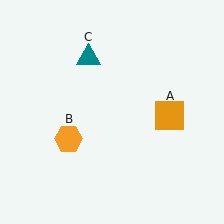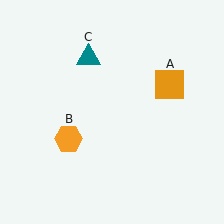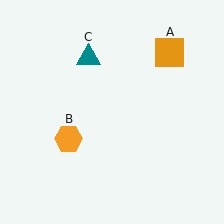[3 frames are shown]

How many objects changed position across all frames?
1 object changed position: orange square (object A).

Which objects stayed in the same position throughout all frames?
Orange hexagon (object B) and teal triangle (object C) remained stationary.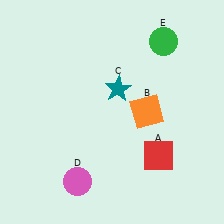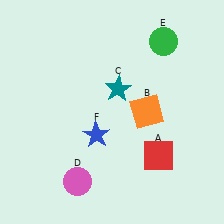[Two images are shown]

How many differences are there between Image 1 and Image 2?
There is 1 difference between the two images.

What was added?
A blue star (F) was added in Image 2.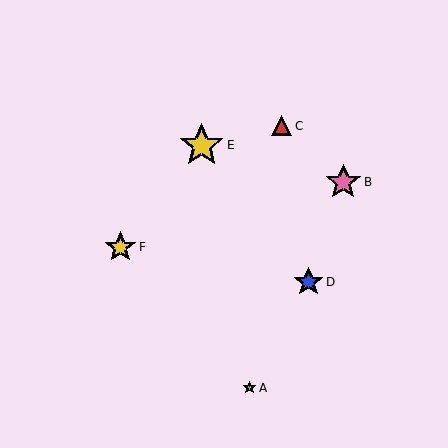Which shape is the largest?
The yellow star (labeled E) is the largest.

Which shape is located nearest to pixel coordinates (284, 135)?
The red triangle (labeled C) at (282, 126) is nearest to that location.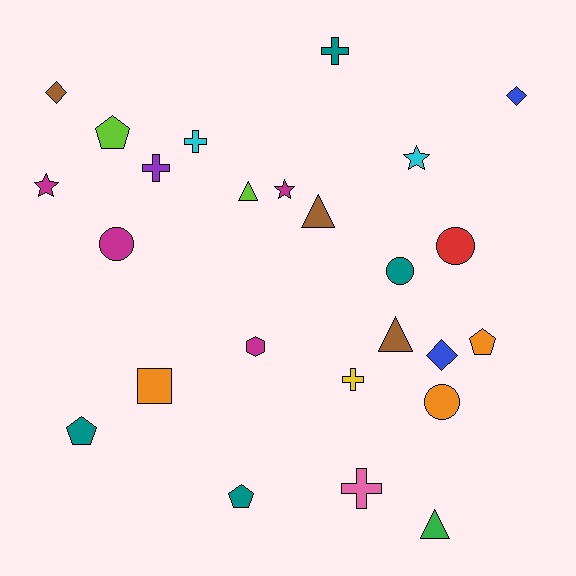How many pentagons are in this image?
There are 4 pentagons.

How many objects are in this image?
There are 25 objects.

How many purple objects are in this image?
There is 1 purple object.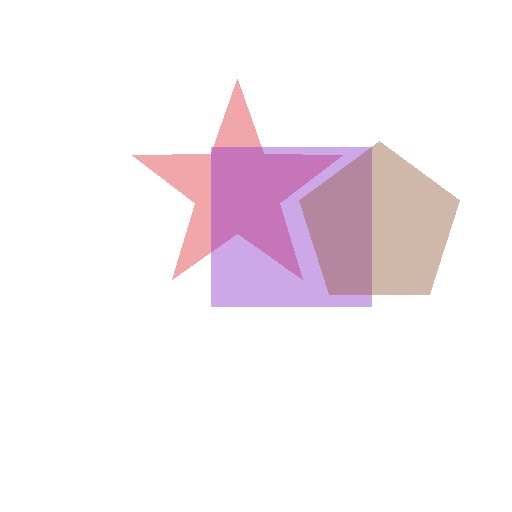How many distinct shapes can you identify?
There are 3 distinct shapes: a red star, a purple square, a brown pentagon.